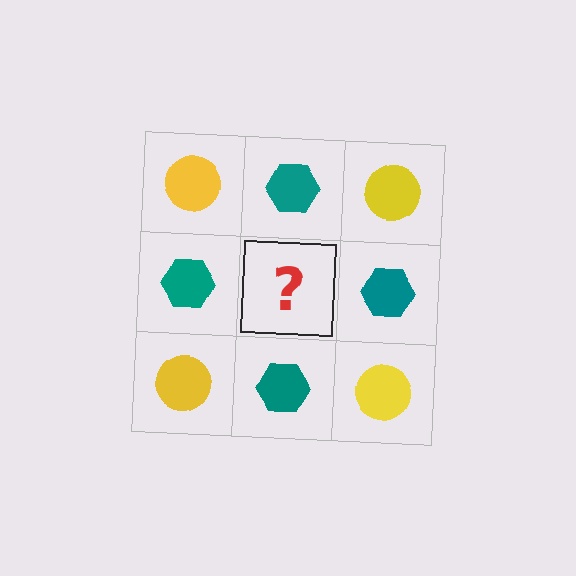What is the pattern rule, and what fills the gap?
The rule is that it alternates yellow circle and teal hexagon in a checkerboard pattern. The gap should be filled with a yellow circle.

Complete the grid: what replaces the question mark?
The question mark should be replaced with a yellow circle.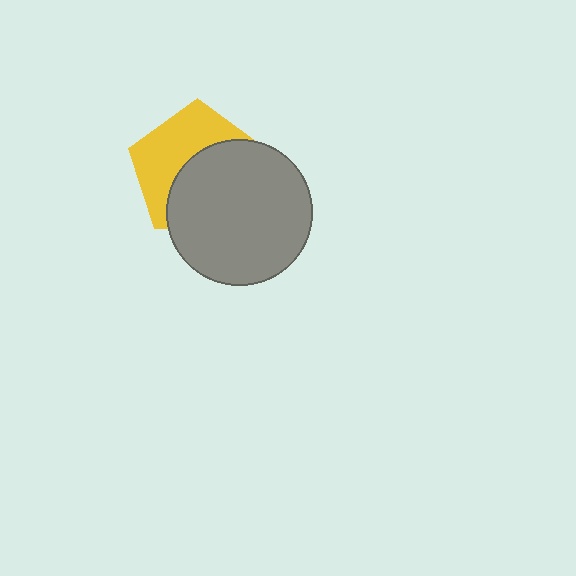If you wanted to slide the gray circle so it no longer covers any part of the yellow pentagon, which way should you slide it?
Slide it toward the lower-right — that is the most direct way to separate the two shapes.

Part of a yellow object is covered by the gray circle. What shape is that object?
It is a pentagon.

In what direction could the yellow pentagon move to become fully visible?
The yellow pentagon could move toward the upper-left. That would shift it out from behind the gray circle entirely.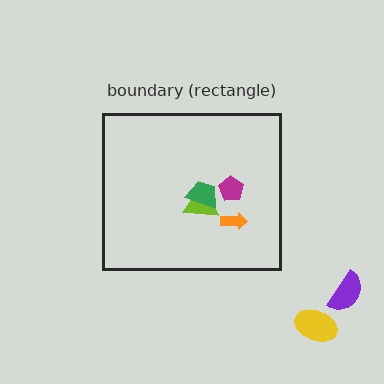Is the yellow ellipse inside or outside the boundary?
Outside.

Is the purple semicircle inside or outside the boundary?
Outside.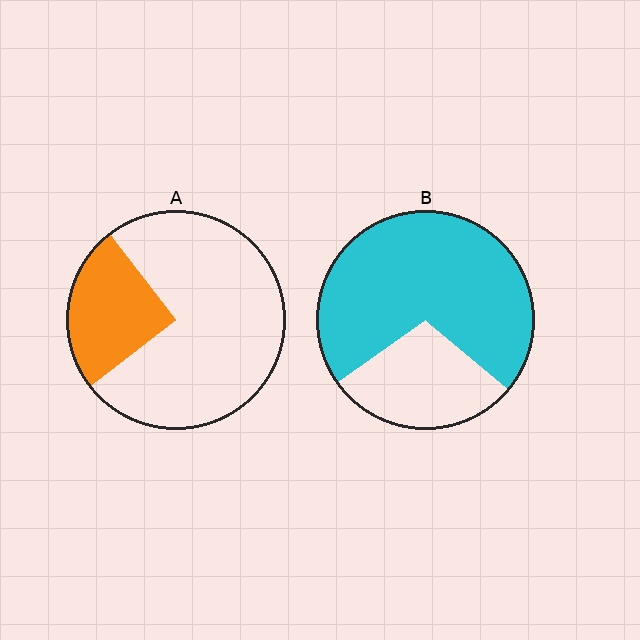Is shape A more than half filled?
No.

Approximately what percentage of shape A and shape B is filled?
A is approximately 25% and B is approximately 70%.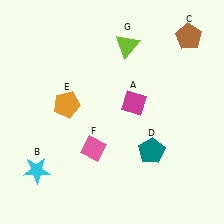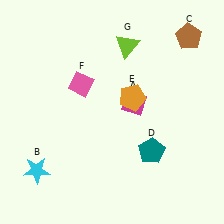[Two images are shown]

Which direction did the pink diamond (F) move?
The pink diamond (F) moved up.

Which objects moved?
The objects that moved are: the orange pentagon (E), the pink diamond (F).